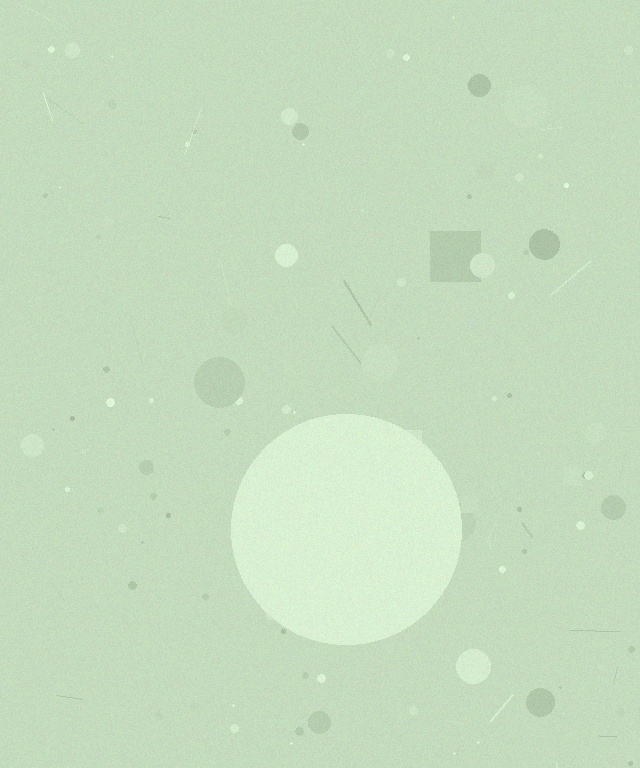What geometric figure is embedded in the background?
A circle is embedded in the background.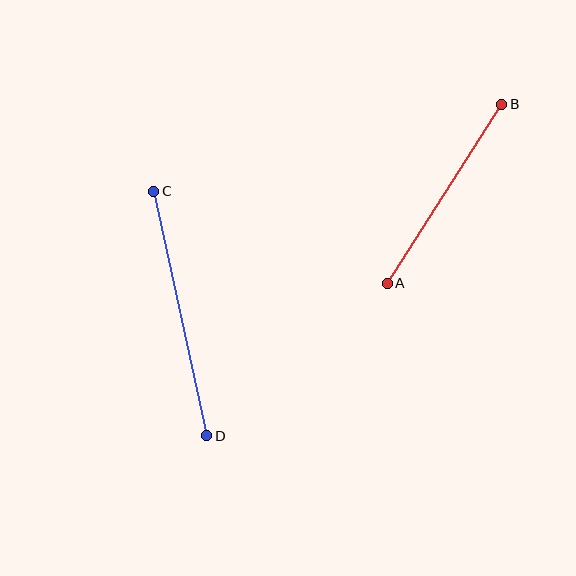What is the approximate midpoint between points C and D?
The midpoint is at approximately (180, 314) pixels.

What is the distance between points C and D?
The distance is approximately 250 pixels.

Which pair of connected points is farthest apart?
Points C and D are farthest apart.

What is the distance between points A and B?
The distance is approximately 212 pixels.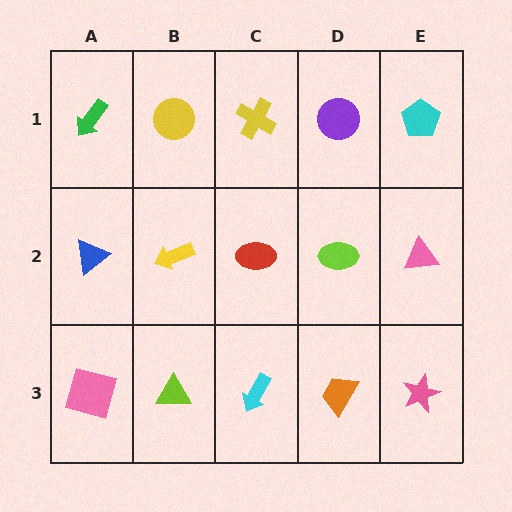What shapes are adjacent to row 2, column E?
A cyan pentagon (row 1, column E), a pink star (row 3, column E), a lime ellipse (row 2, column D).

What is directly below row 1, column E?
A pink triangle.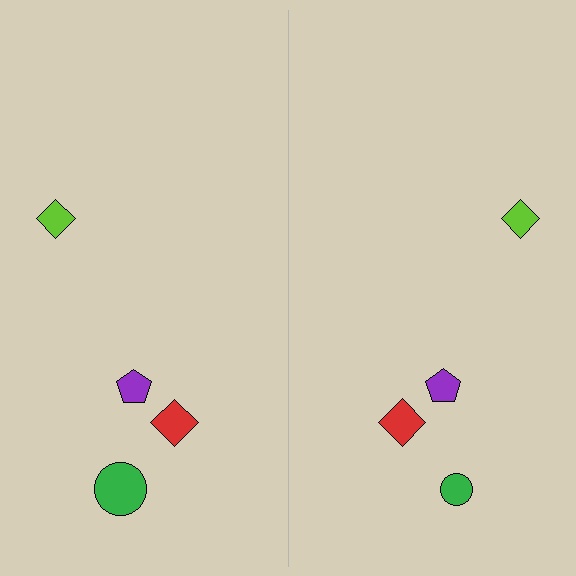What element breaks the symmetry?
The green circle on the right side has a different size than its mirror counterpart.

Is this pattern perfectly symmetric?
No, the pattern is not perfectly symmetric. The green circle on the right side has a different size than its mirror counterpart.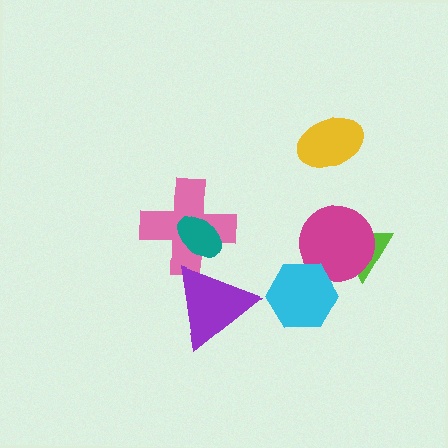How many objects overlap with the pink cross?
2 objects overlap with the pink cross.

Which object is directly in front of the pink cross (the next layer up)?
The teal ellipse is directly in front of the pink cross.